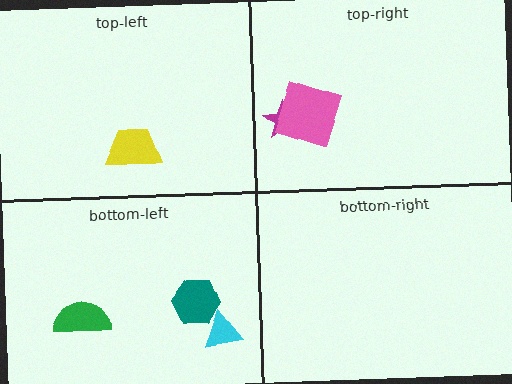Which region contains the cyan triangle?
The bottom-left region.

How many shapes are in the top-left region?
1.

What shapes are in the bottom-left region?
The teal hexagon, the green semicircle, the cyan triangle.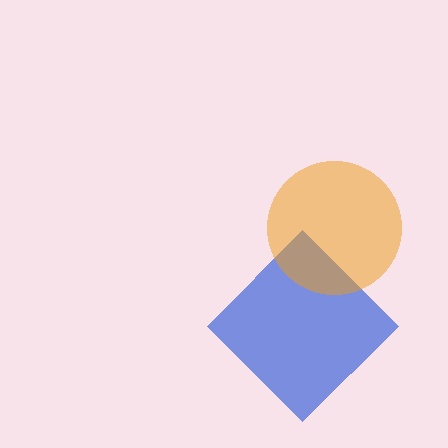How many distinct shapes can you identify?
There are 2 distinct shapes: a blue diamond, an orange circle.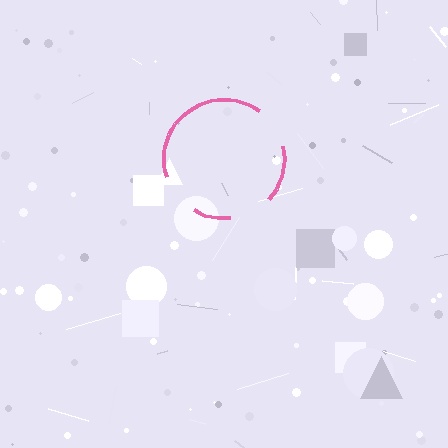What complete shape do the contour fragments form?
The contour fragments form a circle.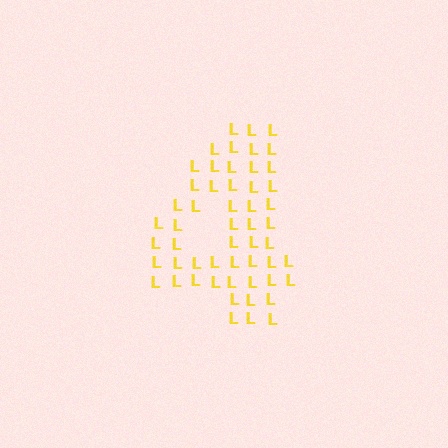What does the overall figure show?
The overall figure shows the digit 4.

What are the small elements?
The small elements are letter L's.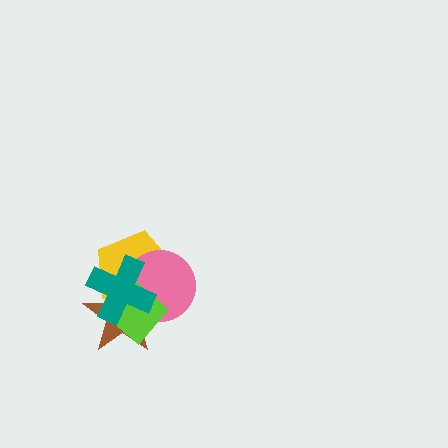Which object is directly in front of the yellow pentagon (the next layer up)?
The brown star is directly in front of the yellow pentagon.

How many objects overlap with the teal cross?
4 objects overlap with the teal cross.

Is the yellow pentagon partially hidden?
Yes, it is partially covered by another shape.